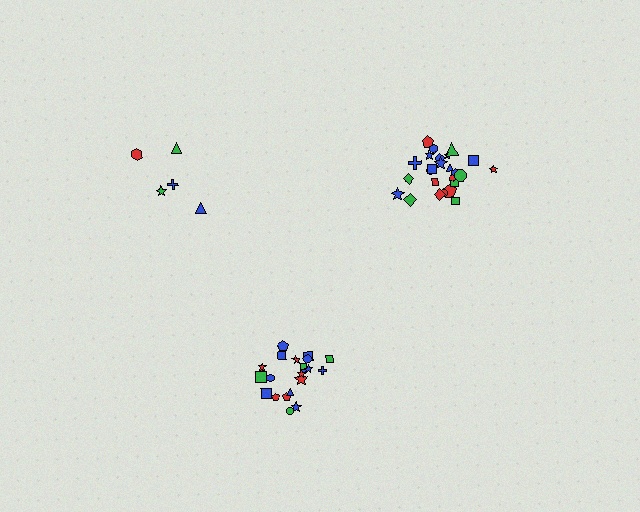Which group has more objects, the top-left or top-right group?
The top-right group.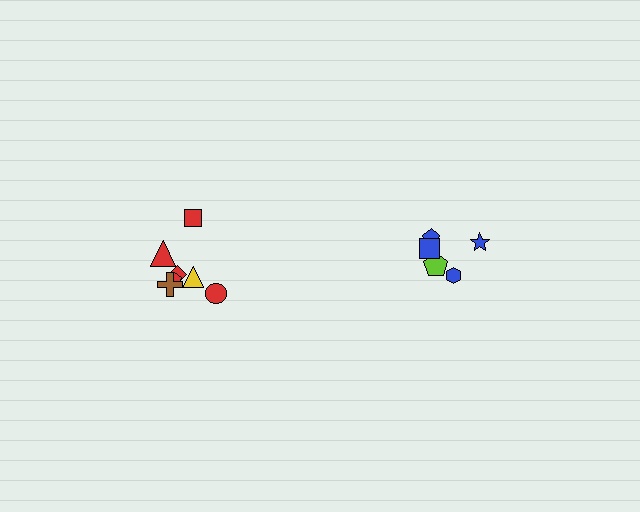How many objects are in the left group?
There are 7 objects.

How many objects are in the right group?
There are 5 objects.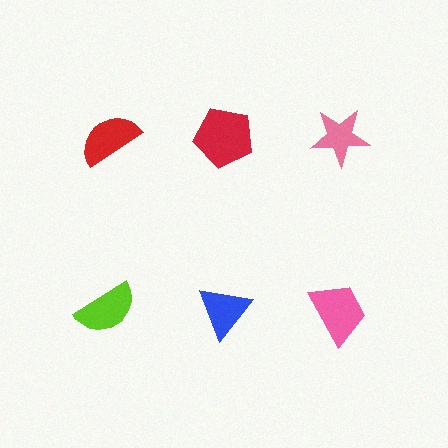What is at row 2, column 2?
A blue triangle.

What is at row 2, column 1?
A lime semicircle.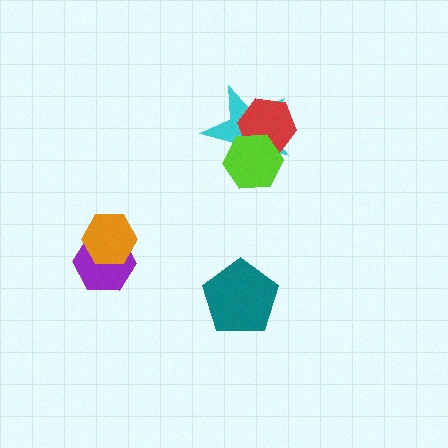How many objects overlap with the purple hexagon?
1 object overlaps with the purple hexagon.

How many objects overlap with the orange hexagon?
1 object overlaps with the orange hexagon.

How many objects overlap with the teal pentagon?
0 objects overlap with the teal pentagon.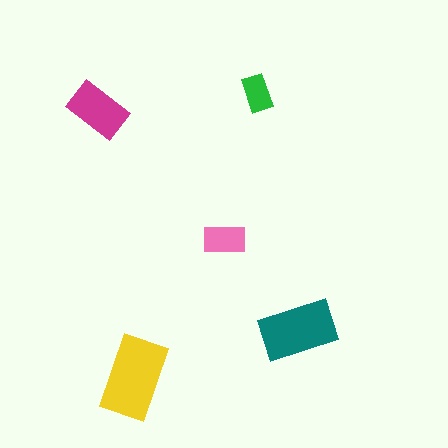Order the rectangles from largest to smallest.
the yellow one, the teal one, the magenta one, the pink one, the green one.